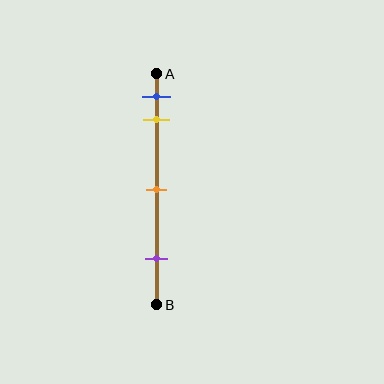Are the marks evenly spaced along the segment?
No, the marks are not evenly spaced.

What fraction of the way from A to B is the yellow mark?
The yellow mark is approximately 20% (0.2) of the way from A to B.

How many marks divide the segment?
There are 4 marks dividing the segment.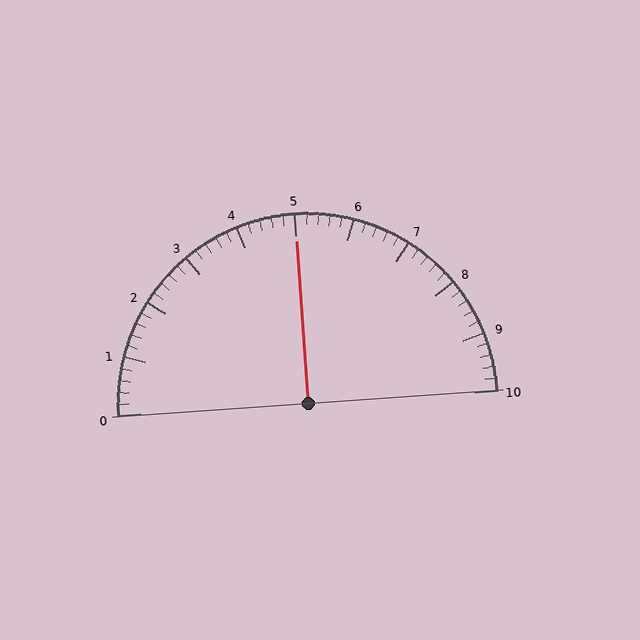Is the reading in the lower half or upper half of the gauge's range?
The reading is in the upper half of the range (0 to 10).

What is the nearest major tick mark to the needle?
The nearest major tick mark is 5.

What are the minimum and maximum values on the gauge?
The gauge ranges from 0 to 10.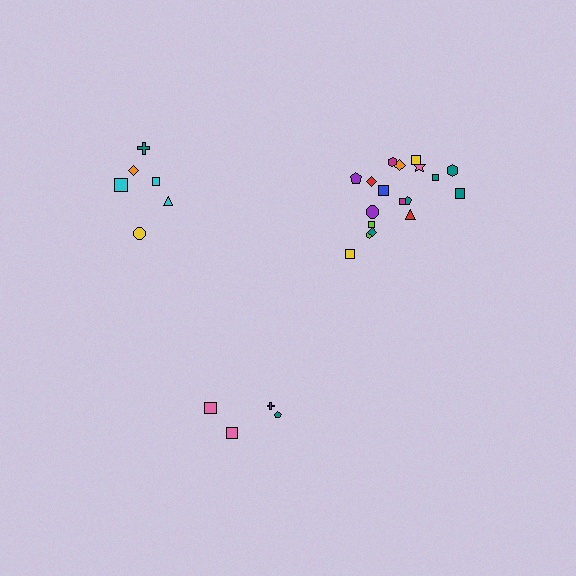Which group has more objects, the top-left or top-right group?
The top-right group.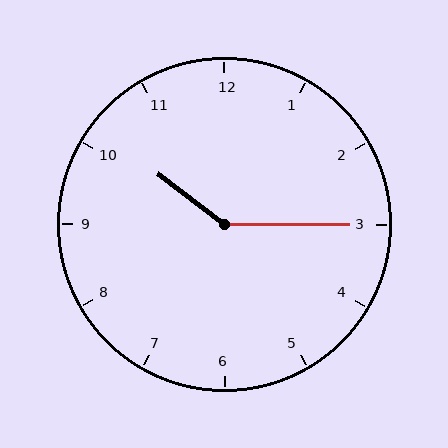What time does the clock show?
10:15.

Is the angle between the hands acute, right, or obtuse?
It is obtuse.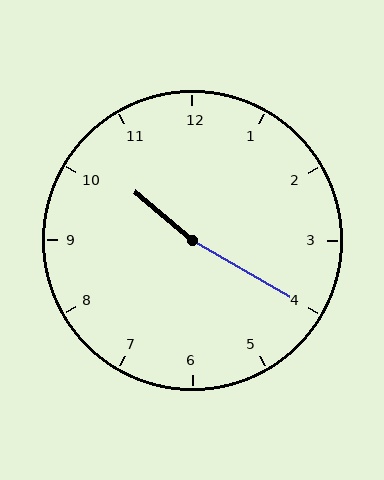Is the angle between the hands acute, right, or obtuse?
It is obtuse.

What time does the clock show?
10:20.